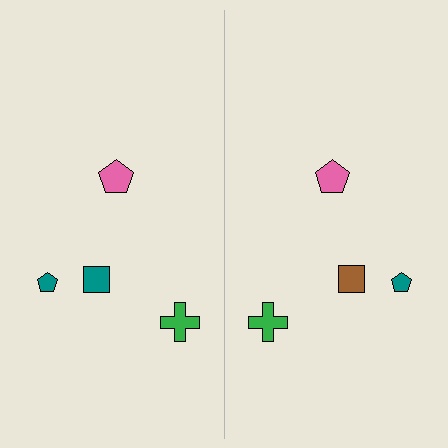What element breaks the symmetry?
The brown square on the right side breaks the symmetry — its mirror counterpart is teal.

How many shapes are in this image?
There are 8 shapes in this image.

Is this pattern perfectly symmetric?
No, the pattern is not perfectly symmetric. The brown square on the right side breaks the symmetry — its mirror counterpart is teal.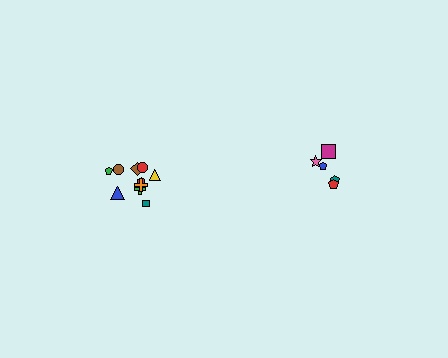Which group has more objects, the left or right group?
The left group.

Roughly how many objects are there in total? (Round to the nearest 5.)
Roughly 15 objects in total.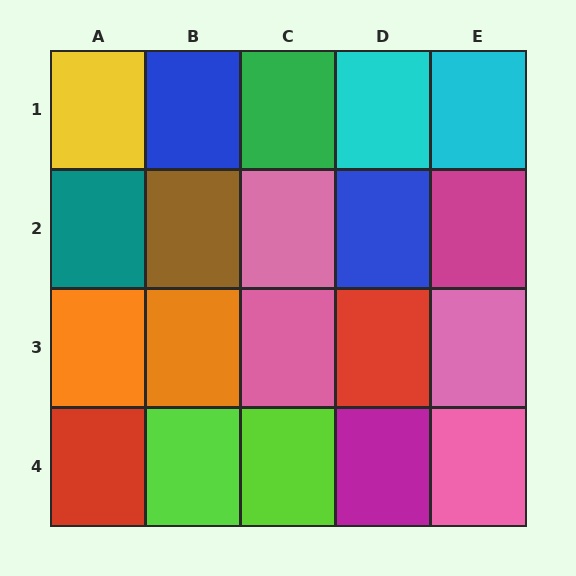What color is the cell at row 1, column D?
Cyan.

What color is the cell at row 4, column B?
Lime.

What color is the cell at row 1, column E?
Cyan.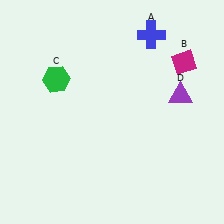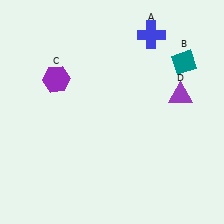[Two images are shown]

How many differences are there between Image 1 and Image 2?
There are 2 differences between the two images.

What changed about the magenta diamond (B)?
In Image 1, B is magenta. In Image 2, it changed to teal.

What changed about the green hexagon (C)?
In Image 1, C is green. In Image 2, it changed to purple.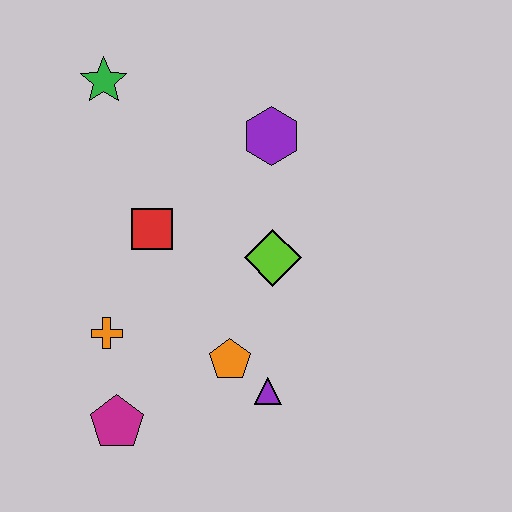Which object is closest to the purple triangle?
The orange pentagon is closest to the purple triangle.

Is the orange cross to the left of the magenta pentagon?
Yes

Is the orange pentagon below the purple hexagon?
Yes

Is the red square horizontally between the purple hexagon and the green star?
Yes